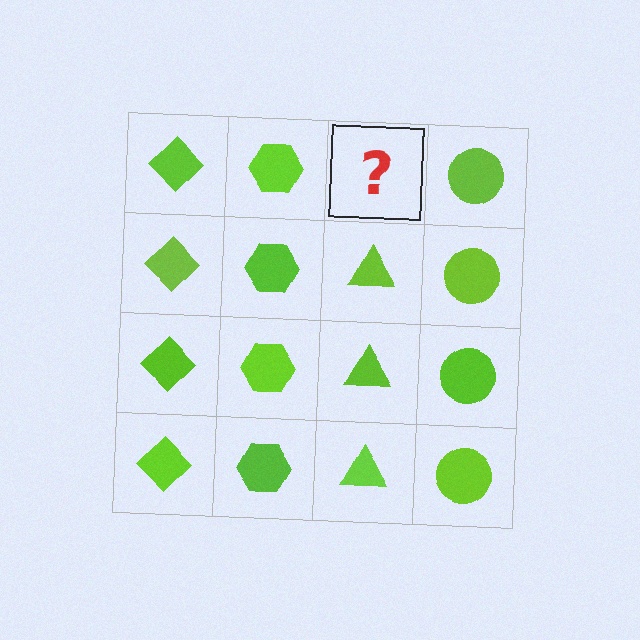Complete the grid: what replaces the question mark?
The question mark should be replaced with a lime triangle.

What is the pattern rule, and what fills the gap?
The rule is that each column has a consistent shape. The gap should be filled with a lime triangle.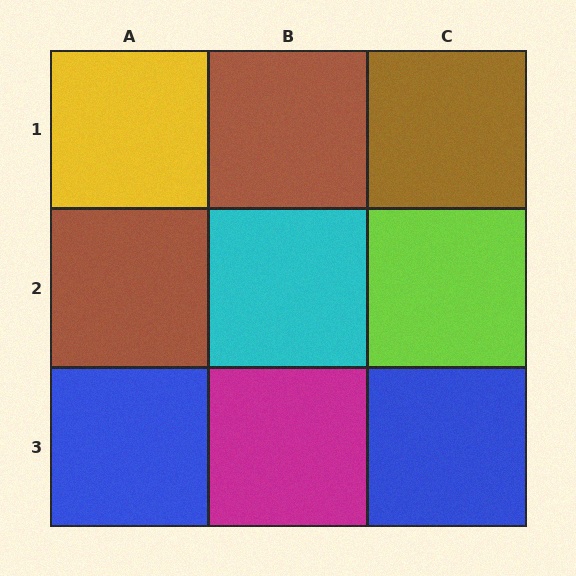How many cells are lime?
1 cell is lime.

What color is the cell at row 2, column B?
Cyan.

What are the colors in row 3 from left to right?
Blue, magenta, blue.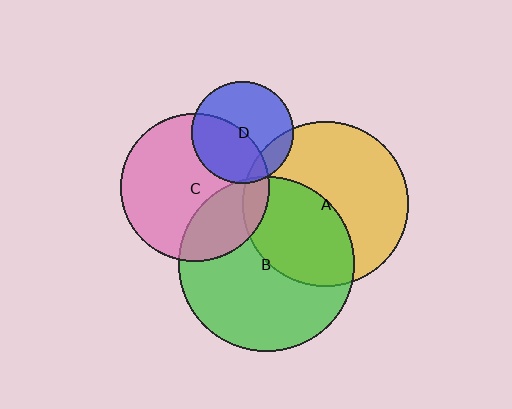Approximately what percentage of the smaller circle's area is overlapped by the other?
Approximately 45%.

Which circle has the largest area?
Circle B (green).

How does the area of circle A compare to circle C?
Approximately 1.2 times.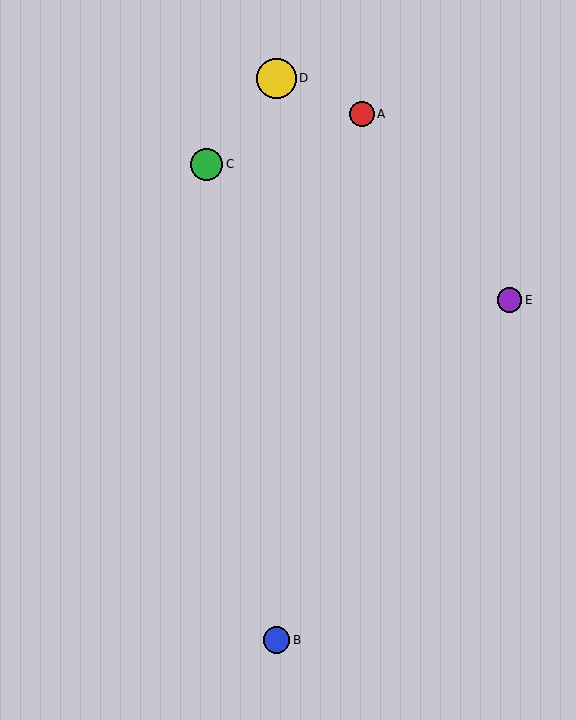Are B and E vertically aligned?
No, B is at x≈276 and E is at x≈510.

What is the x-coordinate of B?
Object B is at x≈276.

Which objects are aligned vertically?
Objects B, D are aligned vertically.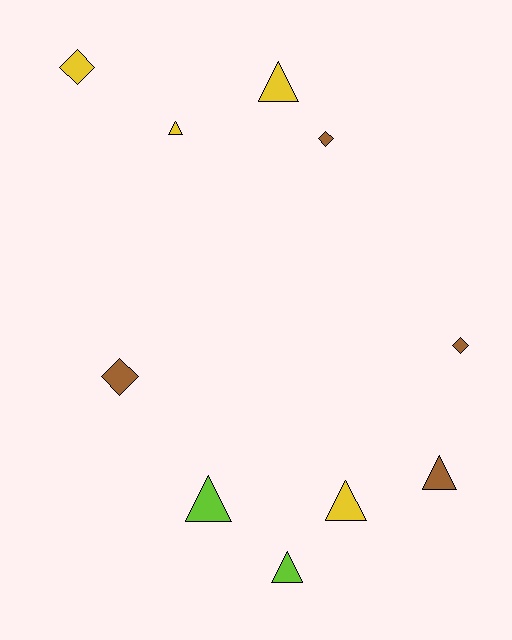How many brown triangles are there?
There is 1 brown triangle.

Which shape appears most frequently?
Triangle, with 6 objects.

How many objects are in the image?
There are 10 objects.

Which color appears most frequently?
Brown, with 4 objects.